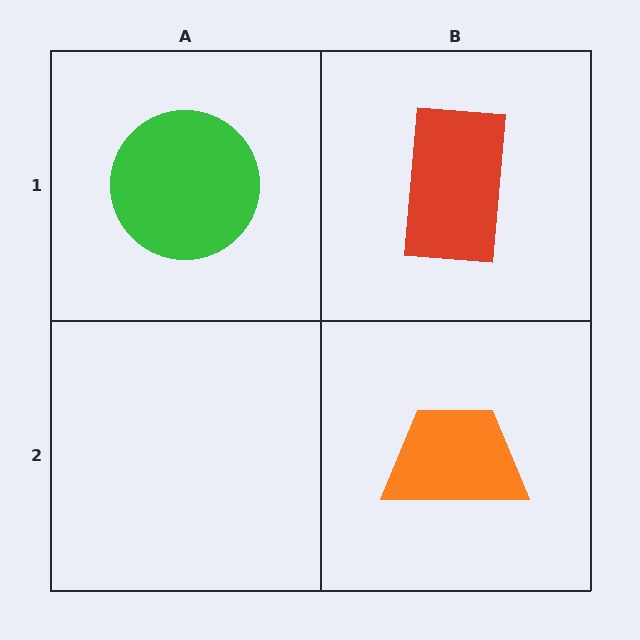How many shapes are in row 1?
2 shapes.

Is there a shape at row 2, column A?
No, that cell is empty.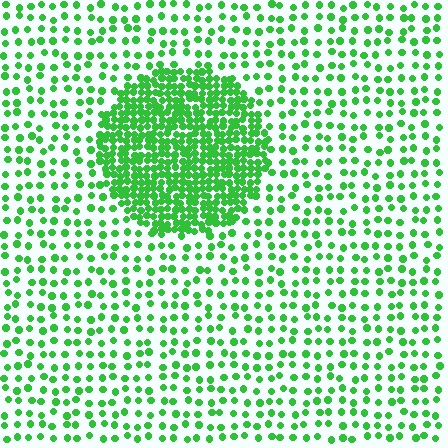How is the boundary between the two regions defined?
The boundary is defined by a change in element density (approximately 3.0x ratio). All elements are the same color, size, and shape.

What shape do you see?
I see a circle.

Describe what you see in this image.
The image contains small green elements arranged at two different densities. A circle-shaped region is visible where the elements are more densely packed than the surrounding area.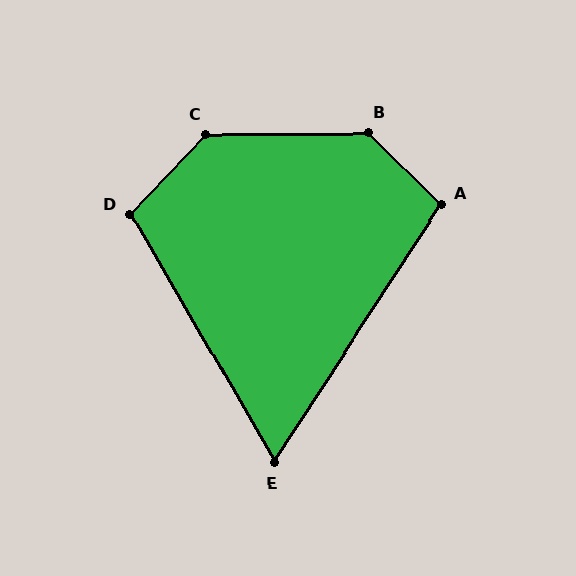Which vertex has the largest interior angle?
B, at approximately 135 degrees.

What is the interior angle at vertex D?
Approximately 106 degrees (obtuse).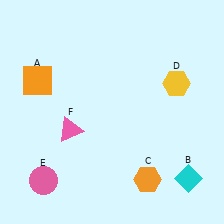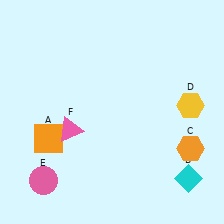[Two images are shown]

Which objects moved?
The objects that moved are: the orange square (A), the orange hexagon (C), the yellow hexagon (D).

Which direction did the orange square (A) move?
The orange square (A) moved down.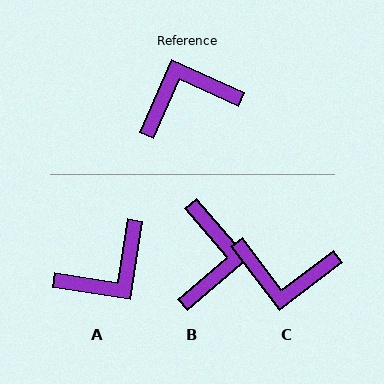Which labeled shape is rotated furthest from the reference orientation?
A, about 164 degrees away.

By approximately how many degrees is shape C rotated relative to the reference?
Approximately 151 degrees counter-clockwise.